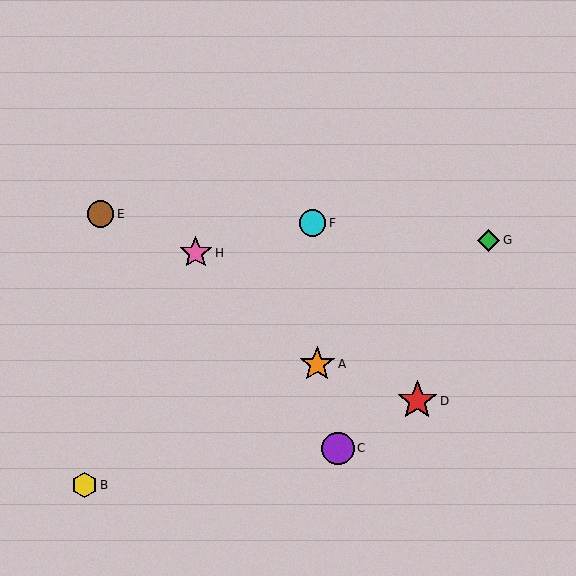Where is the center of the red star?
The center of the red star is at (417, 401).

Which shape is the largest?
The red star (labeled D) is the largest.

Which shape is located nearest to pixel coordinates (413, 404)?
The red star (labeled D) at (417, 401) is nearest to that location.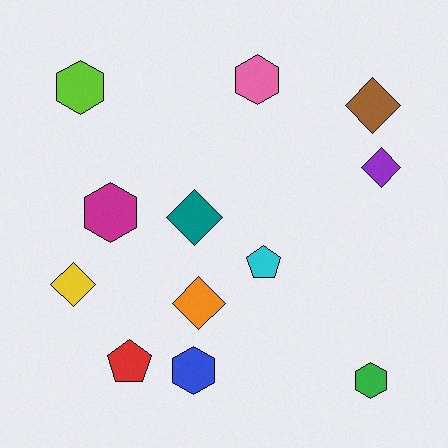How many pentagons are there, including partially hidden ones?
There are 2 pentagons.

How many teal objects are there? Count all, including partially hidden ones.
There is 1 teal object.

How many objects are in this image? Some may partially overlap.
There are 12 objects.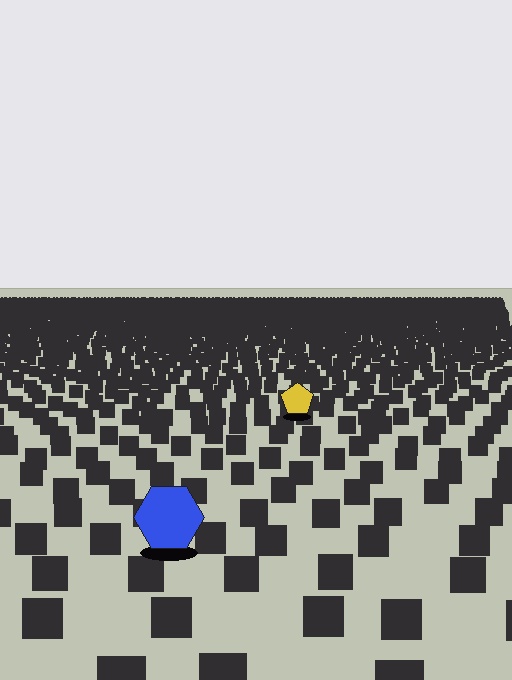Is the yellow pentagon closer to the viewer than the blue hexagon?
No. The blue hexagon is closer — you can tell from the texture gradient: the ground texture is coarser near it.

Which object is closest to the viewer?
The blue hexagon is closest. The texture marks near it are larger and more spread out.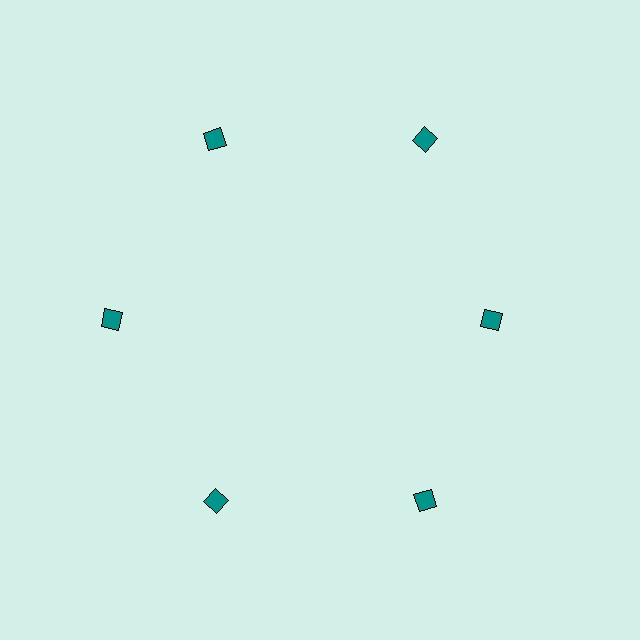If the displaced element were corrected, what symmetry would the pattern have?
It would have 6-fold rotational symmetry — the pattern would map onto itself every 60 degrees.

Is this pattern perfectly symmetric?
No. The 6 teal squares are arranged in a ring, but one element near the 3 o'clock position is pulled inward toward the center, breaking the 6-fold rotational symmetry.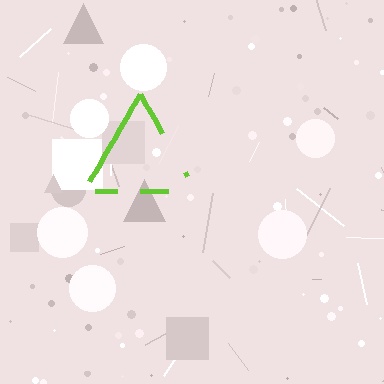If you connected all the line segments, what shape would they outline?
They would outline a triangle.